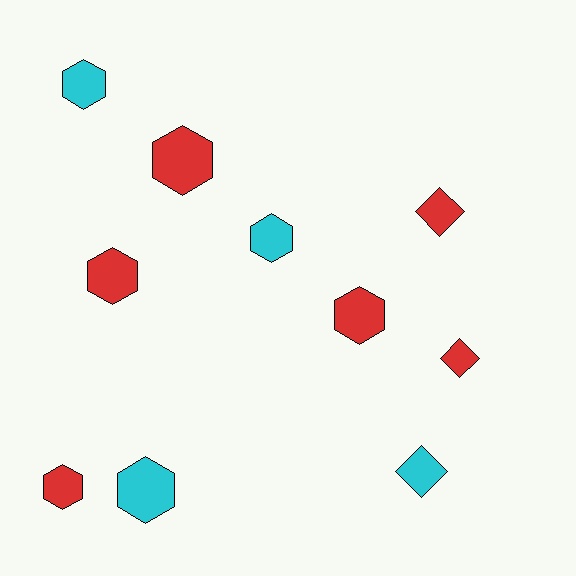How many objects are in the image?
There are 10 objects.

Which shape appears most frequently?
Hexagon, with 7 objects.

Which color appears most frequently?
Red, with 6 objects.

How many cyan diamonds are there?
There is 1 cyan diamond.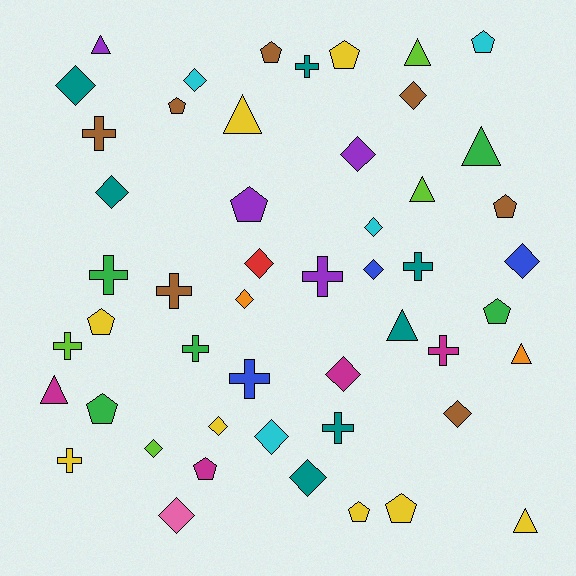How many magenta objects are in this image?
There are 4 magenta objects.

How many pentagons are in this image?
There are 12 pentagons.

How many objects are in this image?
There are 50 objects.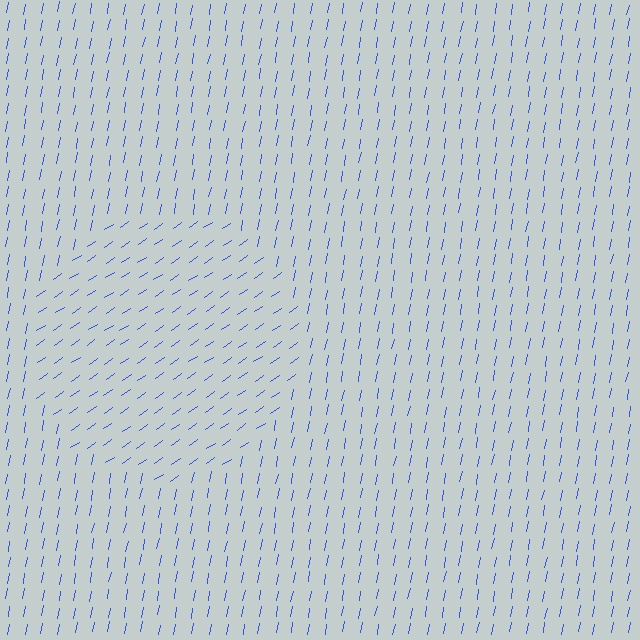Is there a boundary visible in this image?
Yes, there is a texture boundary formed by a change in line orientation.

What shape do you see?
I see a circle.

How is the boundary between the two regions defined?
The boundary is defined purely by a change in line orientation (approximately 45 degrees difference). All lines are the same color and thickness.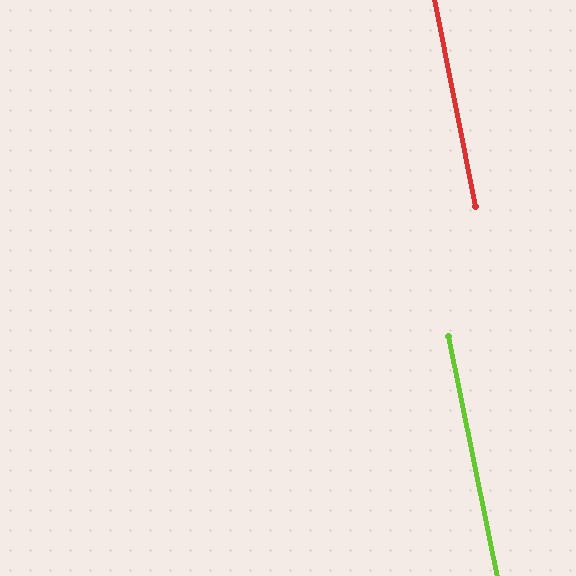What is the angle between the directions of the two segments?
Approximately 0 degrees.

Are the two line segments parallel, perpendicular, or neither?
Parallel — their directions differ by only 0.4°.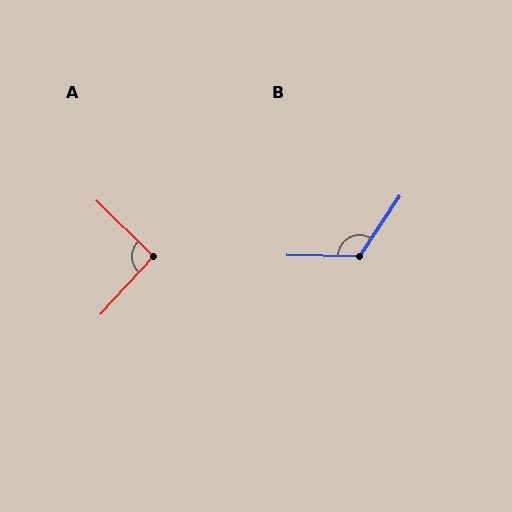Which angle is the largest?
B, at approximately 122 degrees.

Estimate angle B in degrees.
Approximately 122 degrees.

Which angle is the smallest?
A, at approximately 92 degrees.